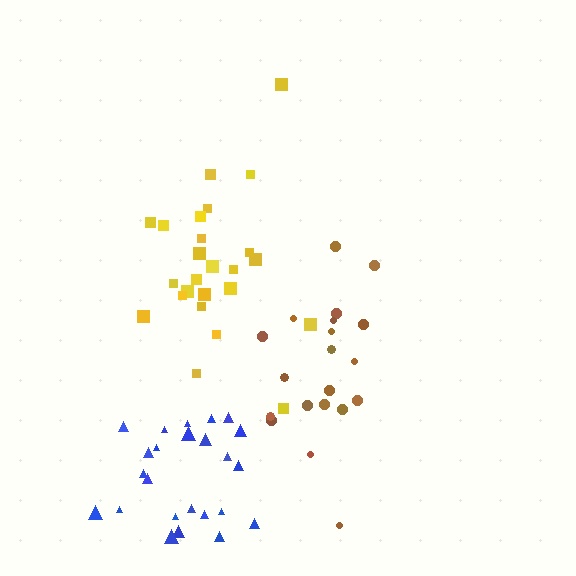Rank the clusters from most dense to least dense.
yellow, blue, brown.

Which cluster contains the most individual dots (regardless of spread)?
Yellow (25).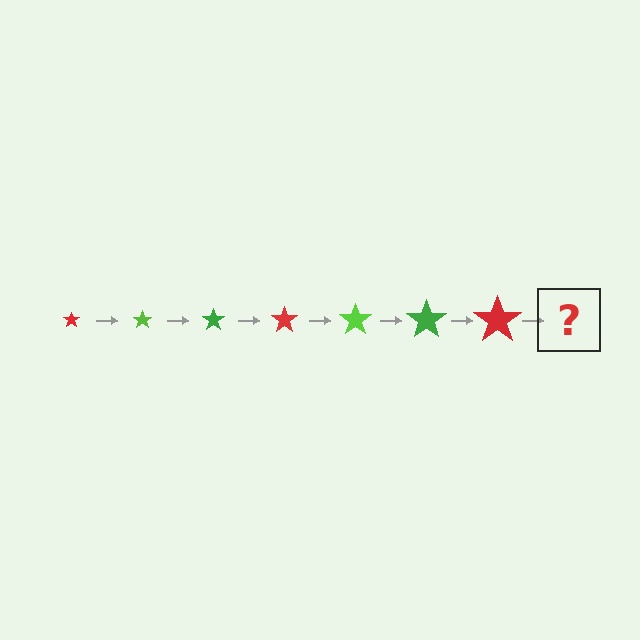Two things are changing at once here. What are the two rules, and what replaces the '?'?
The two rules are that the star grows larger each step and the color cycles through red, lime, and green. The '?' should be a lime star, larger than the previous one.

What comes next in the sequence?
The next element should be a lime star, larger than the previous one.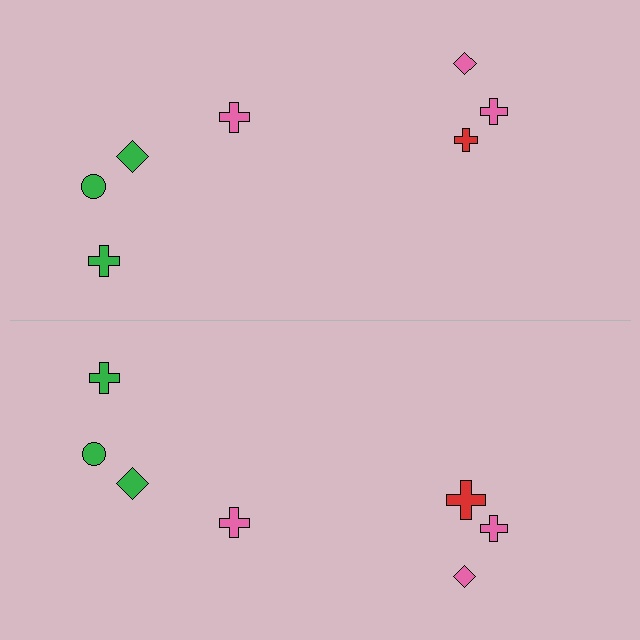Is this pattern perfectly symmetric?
No, the pattern is not perfectly symmetric. The red cross on the bottom side has a different size than its mirror counterpart.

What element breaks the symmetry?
The red cross on the bottom side has a different size than its mirror counterpart.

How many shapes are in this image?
There are 14 shapes in this image.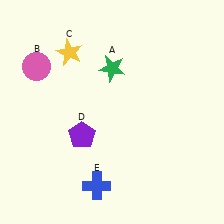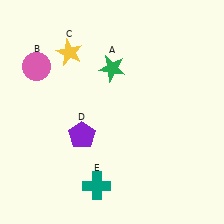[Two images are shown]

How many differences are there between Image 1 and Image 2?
There is 1 difference between the two images.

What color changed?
The cross (E) changed from blue in Image 1 to teal in Image 2.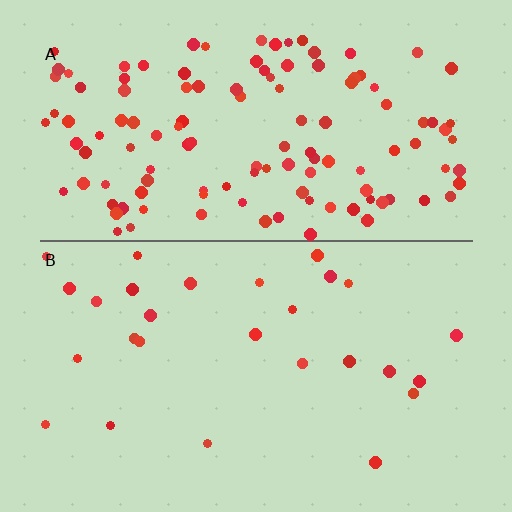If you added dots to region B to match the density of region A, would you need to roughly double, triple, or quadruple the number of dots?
Approximately quadruple.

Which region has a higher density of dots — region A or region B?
A (the top).